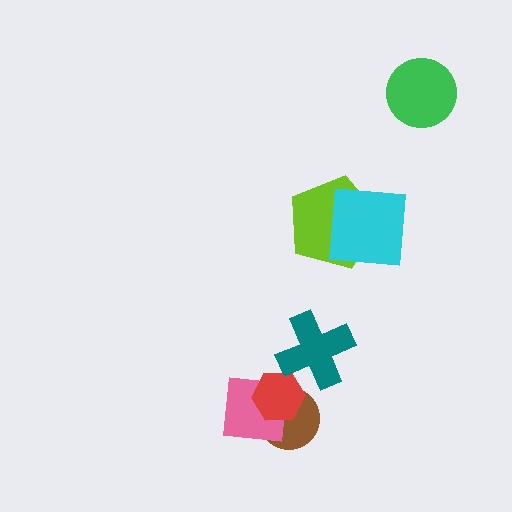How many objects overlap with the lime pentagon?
1 object overlaps with the lime pentagon.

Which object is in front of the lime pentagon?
The cyan square is in front of the lime pentagon.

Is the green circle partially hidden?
No, no other shape covers it.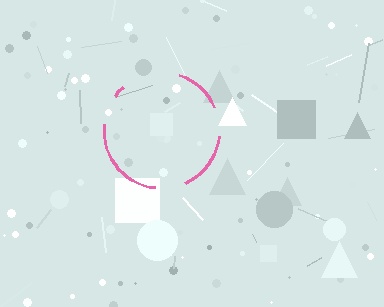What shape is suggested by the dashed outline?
The dashed outline suggests a circle.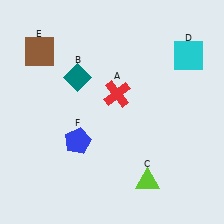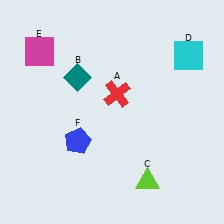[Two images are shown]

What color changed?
The square (E) changed from brown in Image 1 to magenta in Image 2.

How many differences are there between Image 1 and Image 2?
There is 1 difference between the two images.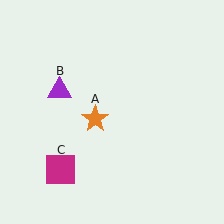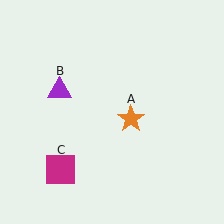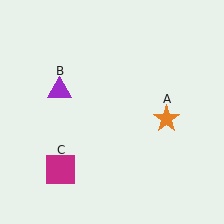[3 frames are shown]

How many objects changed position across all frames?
1 object changed position: orange star (object A).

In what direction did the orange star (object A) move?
The orange star (object A) moved right.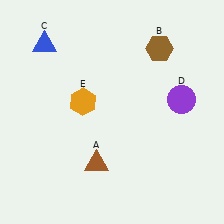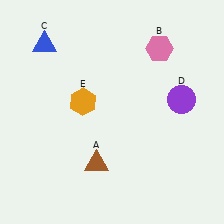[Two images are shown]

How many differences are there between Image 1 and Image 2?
There is 1 difference between the two images.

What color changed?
The hexagon (B) changed from brown in Image 1 to pink in Image 2.